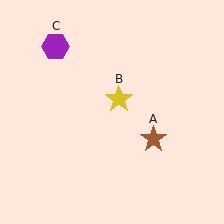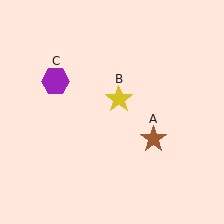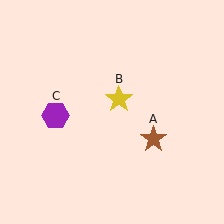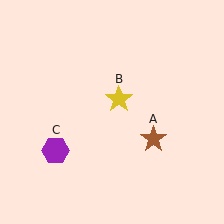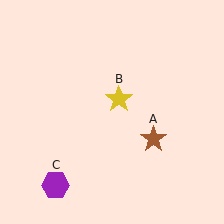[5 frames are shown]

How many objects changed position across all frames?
1 object changed position: purple hexagon (object C).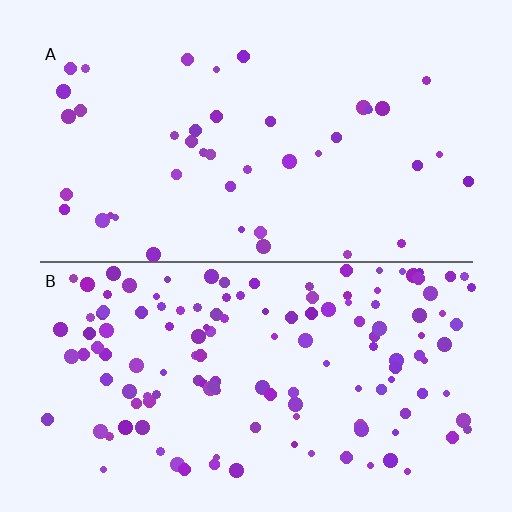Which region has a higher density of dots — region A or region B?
B (the bottom).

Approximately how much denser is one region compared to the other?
Approximately 3.3× — region B over region A.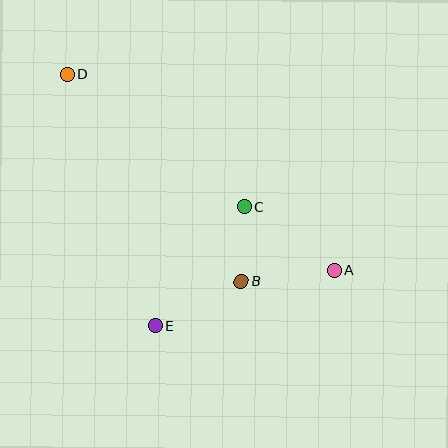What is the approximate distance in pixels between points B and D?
The distance between B and D is approximately 271 pixels.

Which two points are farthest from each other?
Points A and D are farthest from each other.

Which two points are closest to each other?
Points B and C are closest to each other.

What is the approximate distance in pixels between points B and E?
The distance between B and E is approximately 96 pixels.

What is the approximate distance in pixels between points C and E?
The distance between C and E is approximately 148 pixels.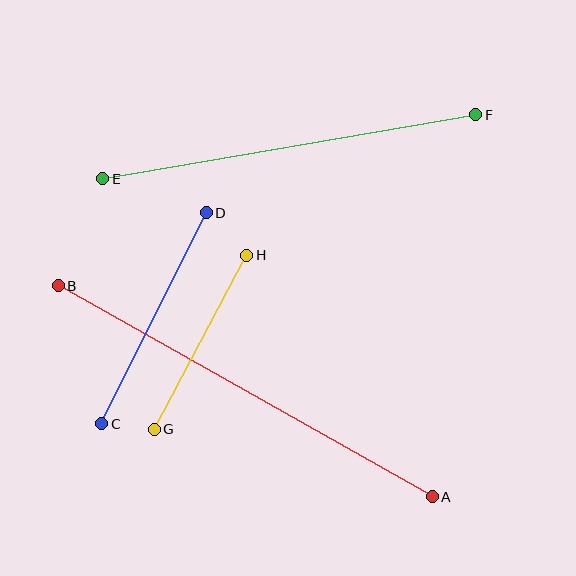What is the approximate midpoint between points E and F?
The midpoint is at approximately (289, 147) pixels.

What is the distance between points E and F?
The distance is approximately 379 pixels.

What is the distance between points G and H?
The distance is approximately 197 pixels.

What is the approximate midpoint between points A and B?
The midpoint is at approximately (245, 391) pixels.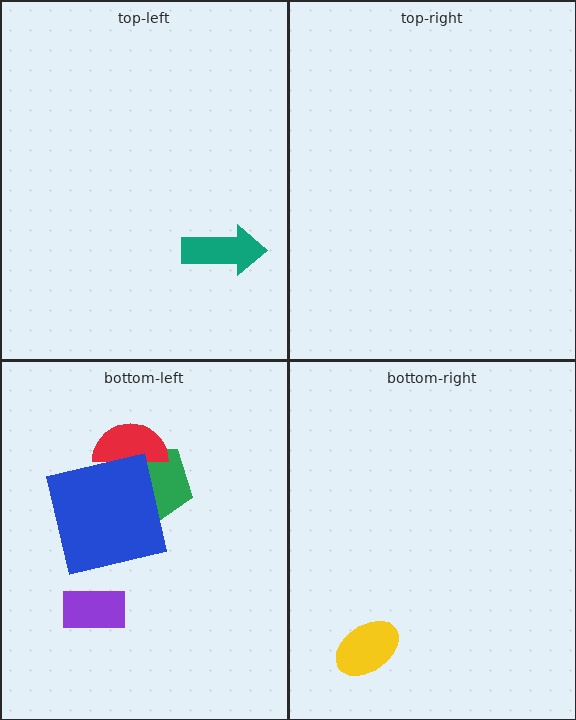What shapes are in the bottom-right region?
The yellow ellipse.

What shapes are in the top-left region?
The teal arrow.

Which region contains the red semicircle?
The bottom-left region.